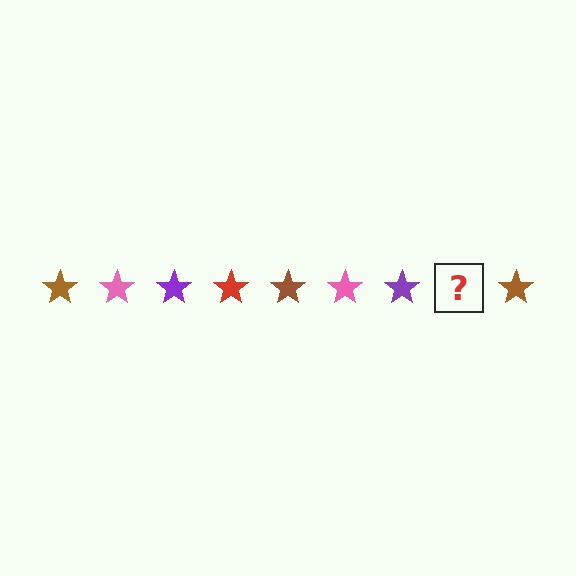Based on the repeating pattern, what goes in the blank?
The blank should be a red star.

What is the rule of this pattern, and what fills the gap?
The rule is that the pattern cycles through brown, pink, purple, red stars. The gap should be filled with a red star.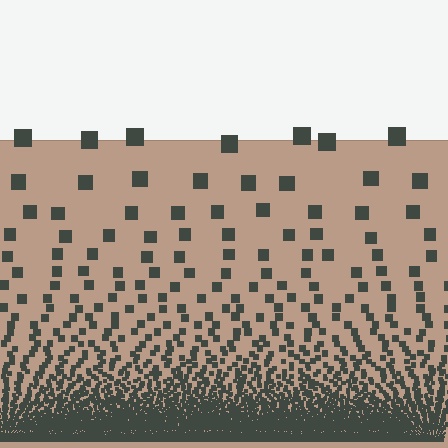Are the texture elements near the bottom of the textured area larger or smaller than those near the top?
Smaller. The gradient is inverted — elements near the bottom are smaller and denser.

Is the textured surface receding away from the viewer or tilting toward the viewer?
The surface appears to tilt toward the viewer. Texture elements get larger and sparser toward the top.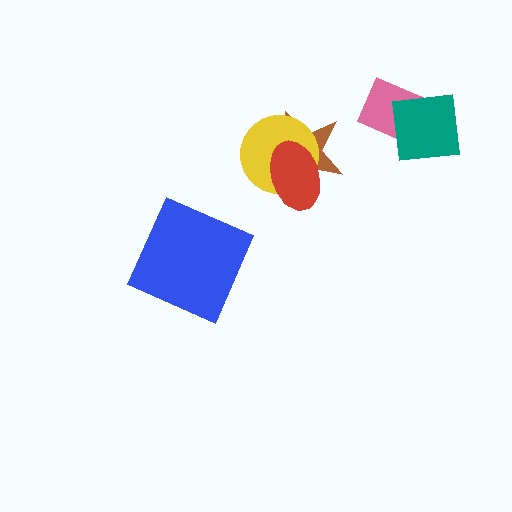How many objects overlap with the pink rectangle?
1 object overlaps with the pink rectangle.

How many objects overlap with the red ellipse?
2 objects overlap with the red ellipse.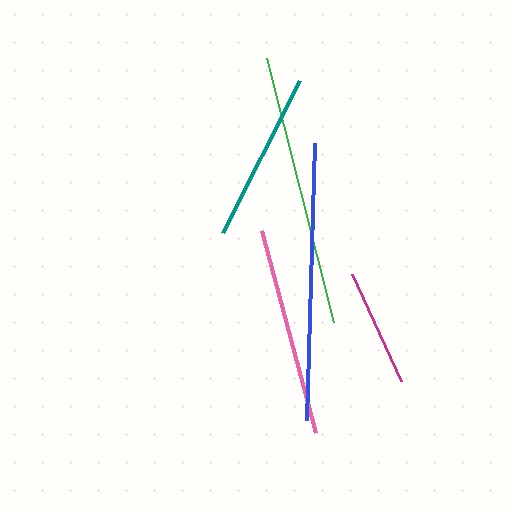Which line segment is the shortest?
The magenta line is the shortest at approximately 118 pixels.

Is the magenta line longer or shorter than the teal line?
The teal line is longer than the magenta line.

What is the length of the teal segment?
The teal segment is approximately 170 pixels long.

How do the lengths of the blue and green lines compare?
The blue and green lines are approximately the same length.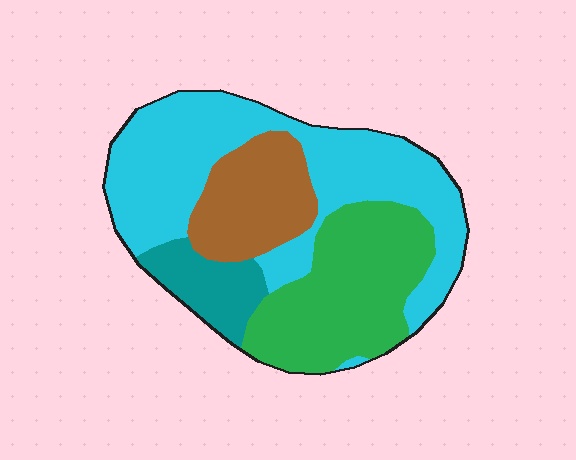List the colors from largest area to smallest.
From largest to smallest: cyan, green, brown, teal.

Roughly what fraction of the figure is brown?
Brown takes up about one sixth (1/6) of the figure.